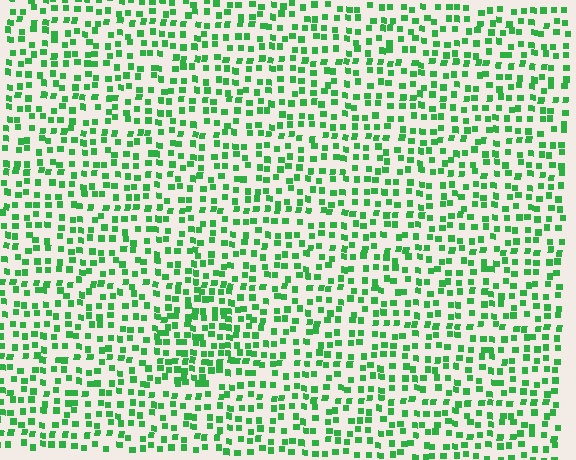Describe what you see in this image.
The image contains small green elements arranged at two different densities. A triangle-shaped region is visible where the elements are more densely packed than the surrounding area.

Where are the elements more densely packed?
The elements are more densely packed inside the triangle boundary.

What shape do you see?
I see a triangle.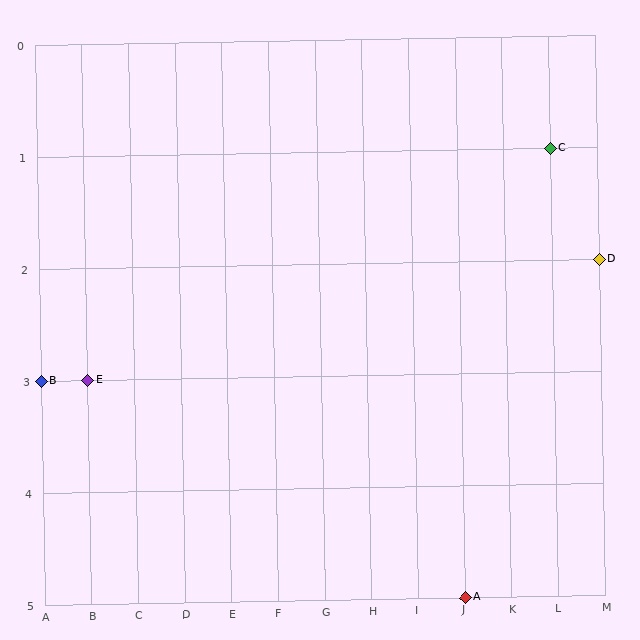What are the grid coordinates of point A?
Point A is at grid coordinates (J, 5).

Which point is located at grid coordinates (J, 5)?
Point A is at (J, 5).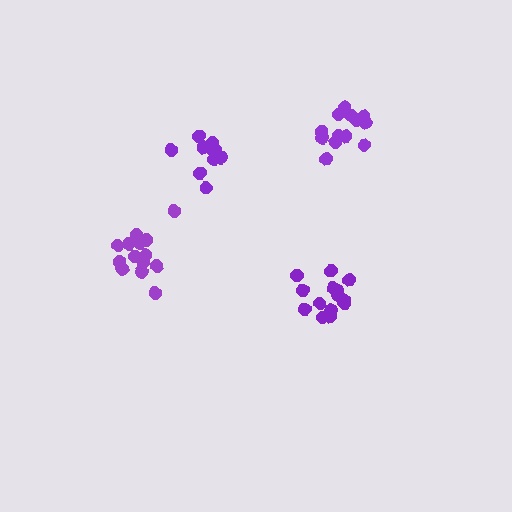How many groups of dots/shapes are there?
There are 4 groups.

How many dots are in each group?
Group 1: 13 dots, Group 2: 14 dots, Group 3: 15 dots, Group 4: 10 dots (52 total).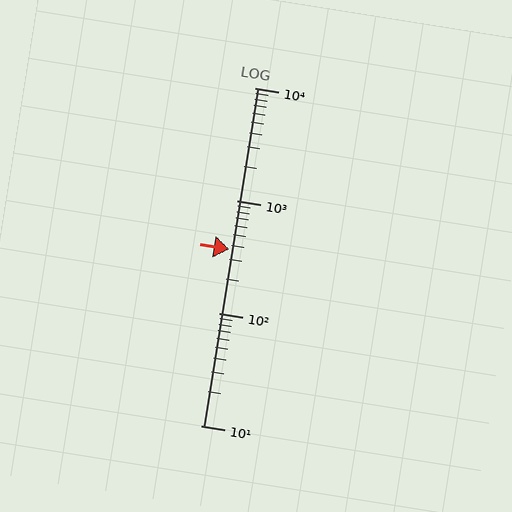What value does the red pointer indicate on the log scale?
The pointer indicates approximately 370.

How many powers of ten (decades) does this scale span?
The scale spans 3 decades, from 10 to 10000.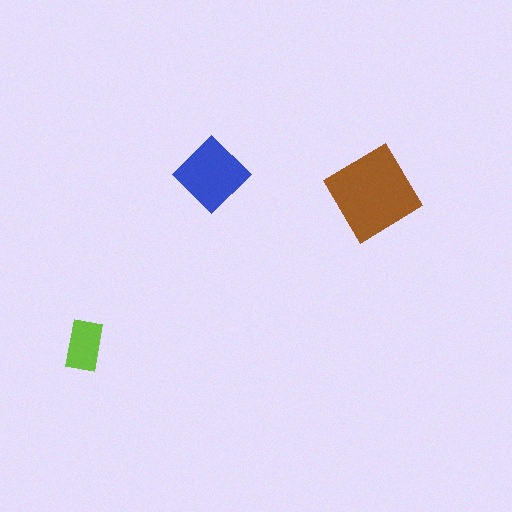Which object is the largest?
The brown diamond.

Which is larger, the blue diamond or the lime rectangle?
The blue diamond.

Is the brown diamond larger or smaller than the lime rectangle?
Larger.